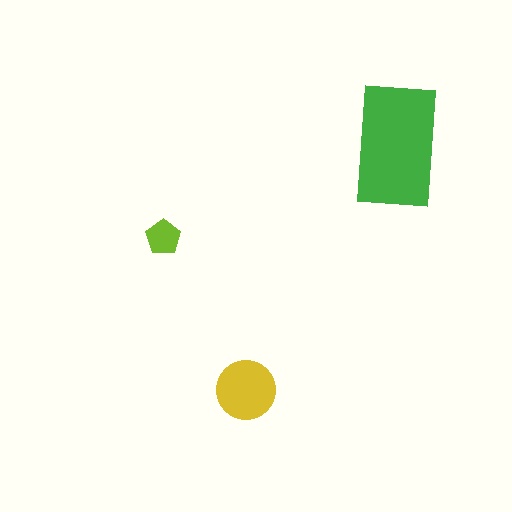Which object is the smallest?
The lime pentagon.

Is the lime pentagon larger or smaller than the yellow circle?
Smaller.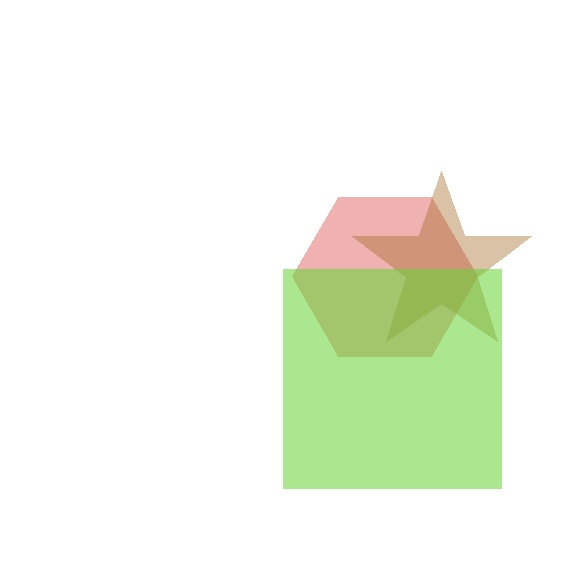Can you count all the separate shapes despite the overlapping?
Yes, there are 3 separate shapes.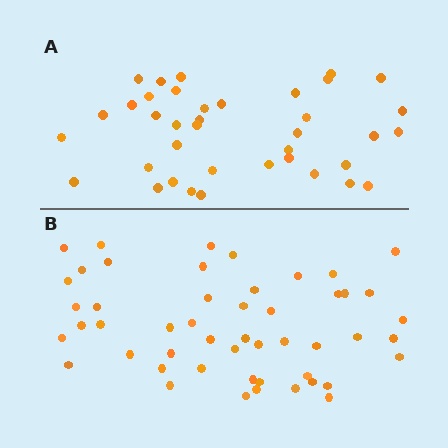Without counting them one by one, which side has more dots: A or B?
Region B (the bottom region) has more dots.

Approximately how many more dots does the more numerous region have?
Region B has roughly 12 or so more dots than region A.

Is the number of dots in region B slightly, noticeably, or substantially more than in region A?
Region B has noticeably more, but not dramatically so. The ratio is roughly 1.3 to 1.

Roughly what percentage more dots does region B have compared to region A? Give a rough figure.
About 30% more.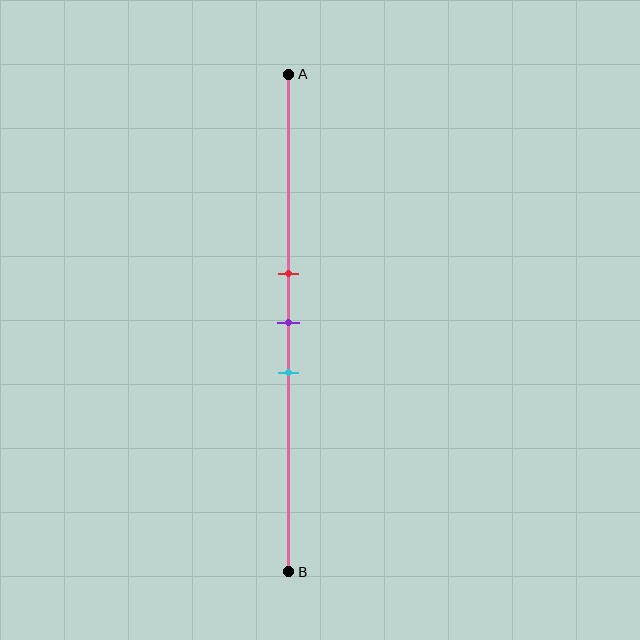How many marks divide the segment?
There are 3 marks dividing the segment.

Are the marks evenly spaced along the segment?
Yes, the marks are approximately evenly spaced.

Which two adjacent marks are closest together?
The red and purple marks are the closest adjacent pair.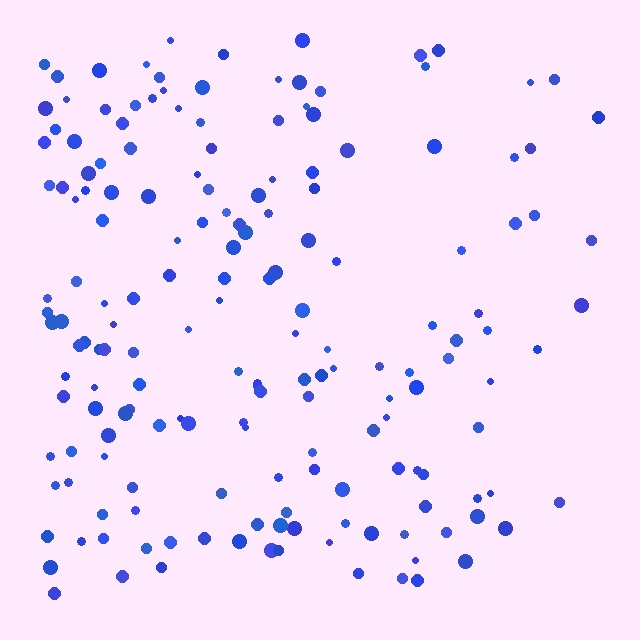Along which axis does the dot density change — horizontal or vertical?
Horizontal.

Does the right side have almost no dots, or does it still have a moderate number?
Still a moderate number, just noticeably fewer than the left.